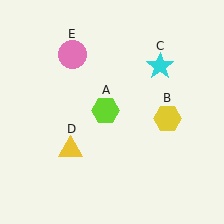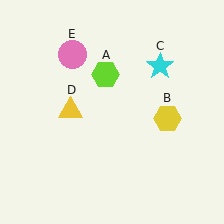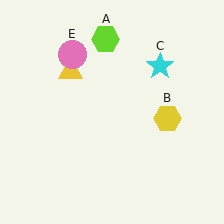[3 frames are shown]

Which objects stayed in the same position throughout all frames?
Yellow hexagon (object B) and cyan star (object C) and pink circle (object E) remained stationary.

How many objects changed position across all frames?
2 objects changed position: lime hexagon (object A), yellow triangle (object D).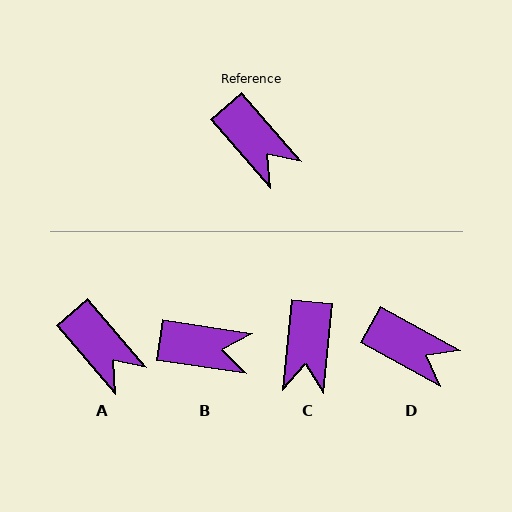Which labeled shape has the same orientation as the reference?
A.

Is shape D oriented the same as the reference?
No, it is off by about 20 degrees.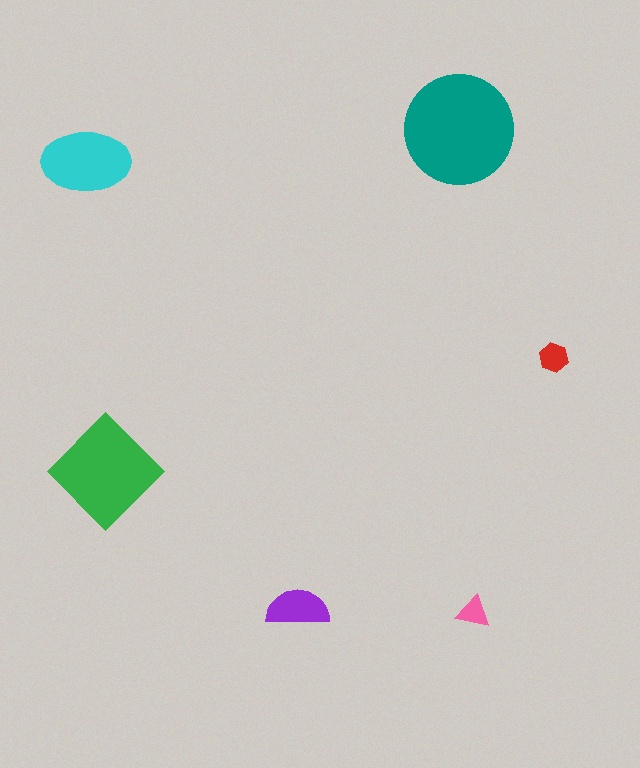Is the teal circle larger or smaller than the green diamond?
Larger.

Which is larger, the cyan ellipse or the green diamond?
The green diamond.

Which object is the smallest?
The pink triangle.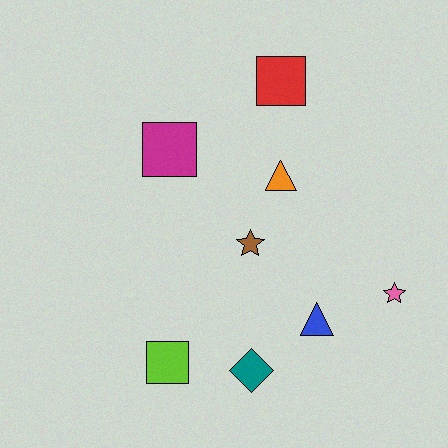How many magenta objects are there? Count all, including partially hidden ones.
There is 1 magenta object.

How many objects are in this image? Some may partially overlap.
There are 8 objects.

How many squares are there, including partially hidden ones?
There are 3 squares.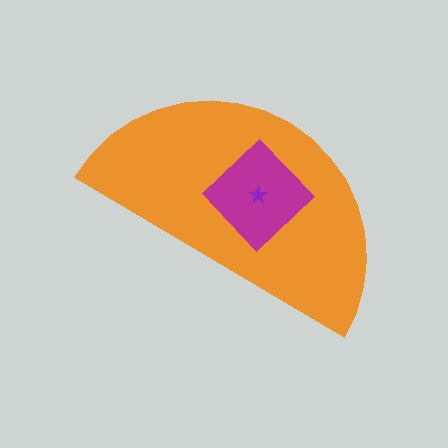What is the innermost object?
The purple star.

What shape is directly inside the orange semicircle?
The magenta diamond.